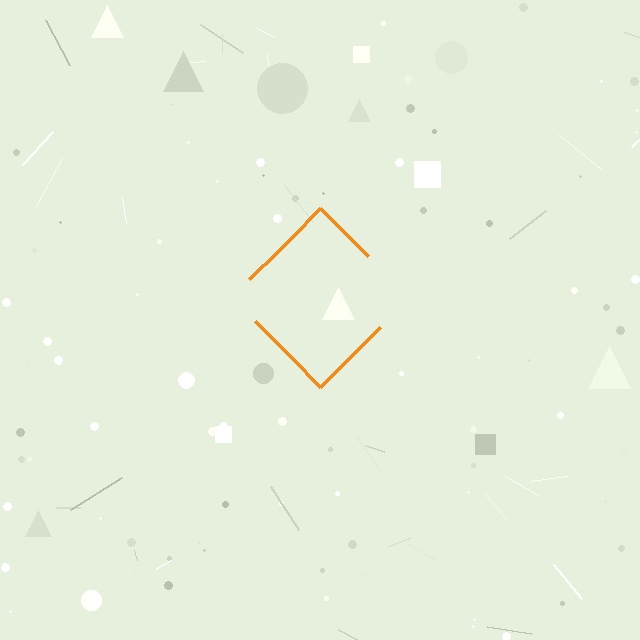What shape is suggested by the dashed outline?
The dashed outline suggests a diamond.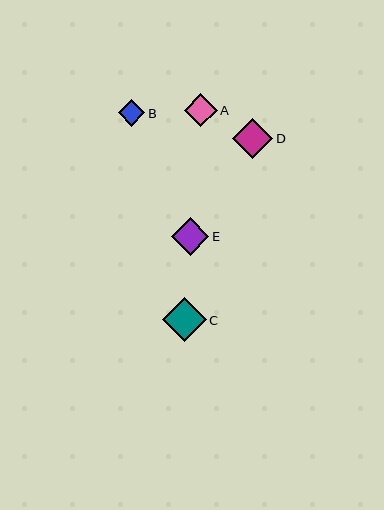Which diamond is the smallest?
Diamond B is the smallest with a size of approximately 26 pixels.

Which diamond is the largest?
Diamond C is the largest with a size of approximately 44 pixels.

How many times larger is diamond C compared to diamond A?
Diamond C is approximately 1.3 times the size of diamond A.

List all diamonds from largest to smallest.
From largest to smallest: C, D, E, A, B.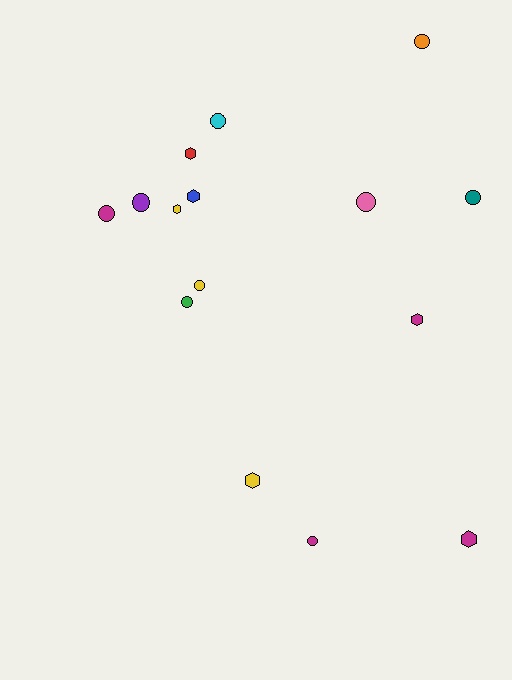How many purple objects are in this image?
There is 1 purple object.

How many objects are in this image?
There are 15 objects.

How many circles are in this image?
There are 9 circles.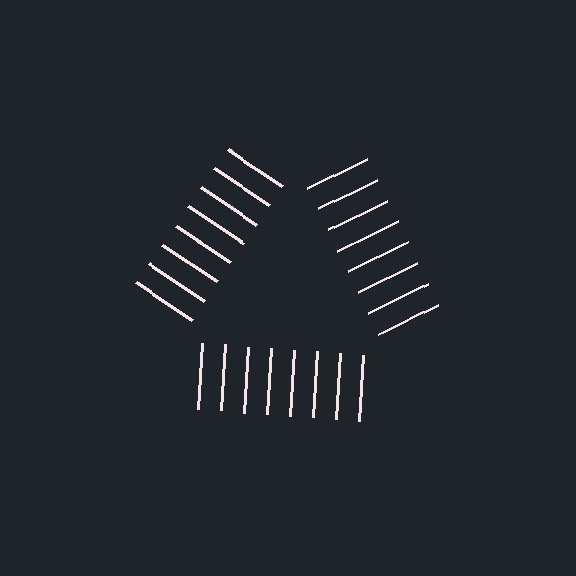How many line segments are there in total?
24 — 8 along each of the 3 edges.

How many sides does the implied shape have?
3 sides — the line-ends trace a triangle.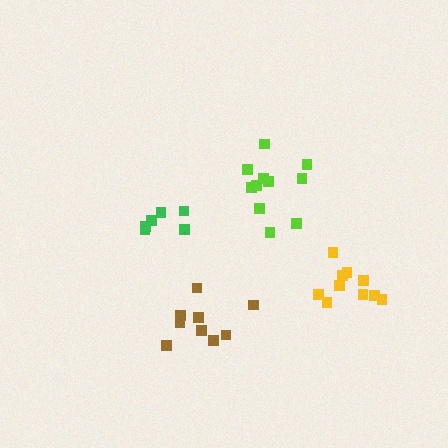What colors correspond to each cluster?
The clusters are colored: lime, green, brown, yellow.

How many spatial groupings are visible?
There are 4 spatial groupings.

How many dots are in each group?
Group 1: 11 dots, Group 2: 6 dots, Group 3: 9 dots, Group 4: 10 dots (36 total).